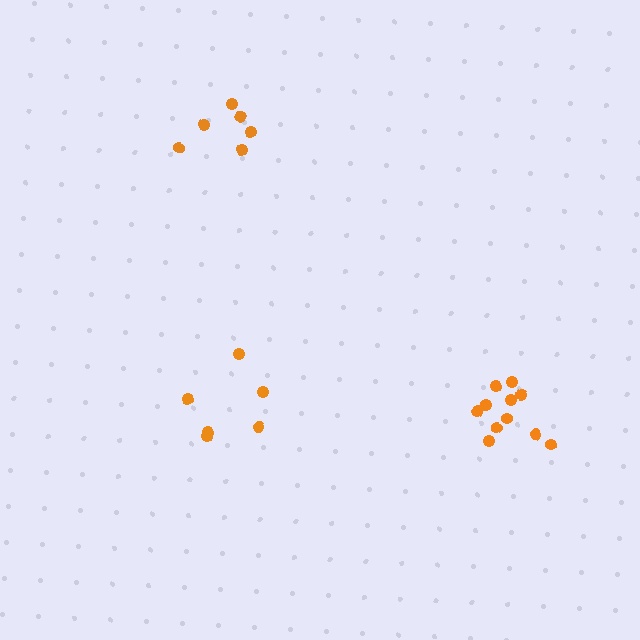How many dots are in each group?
Group 1: 6 dots, Group 2: 6 dots, Group 3: 11 dots (23 total).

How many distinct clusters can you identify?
There are 3 distinct clusters.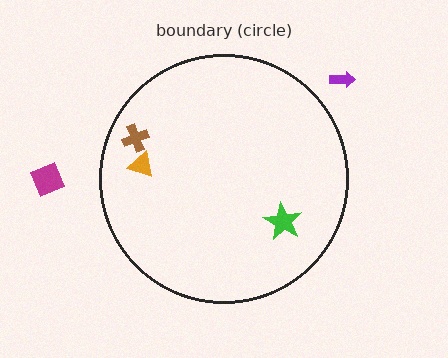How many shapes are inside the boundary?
3 inside, 2 outside.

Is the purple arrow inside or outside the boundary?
Outside.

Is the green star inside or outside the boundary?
Inside.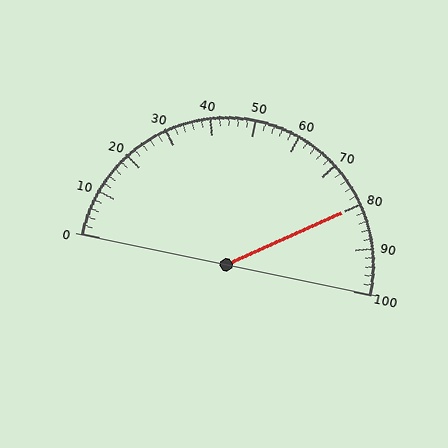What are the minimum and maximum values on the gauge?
The gauge ranges from 0 to 100.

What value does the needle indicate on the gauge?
The needle indicates approximately 80.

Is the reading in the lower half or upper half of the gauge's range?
The reading is in the upper half of the range (0 to 100).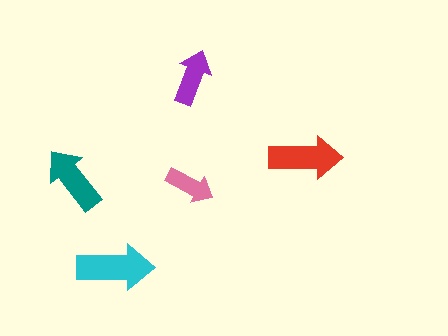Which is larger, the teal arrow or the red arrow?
The red one.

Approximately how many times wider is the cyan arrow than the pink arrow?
About 1.5 times wider.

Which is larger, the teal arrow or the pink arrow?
The teal one.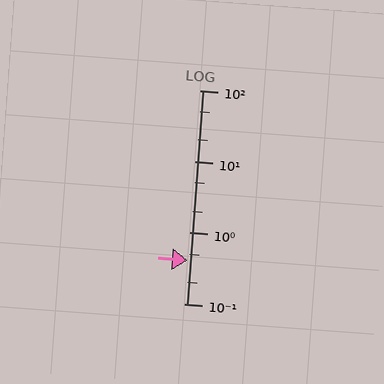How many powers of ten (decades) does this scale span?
The scale spans 3 decades, from 0.1 to 100.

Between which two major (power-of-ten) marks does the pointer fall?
The pointer is between 0.1 and 1.